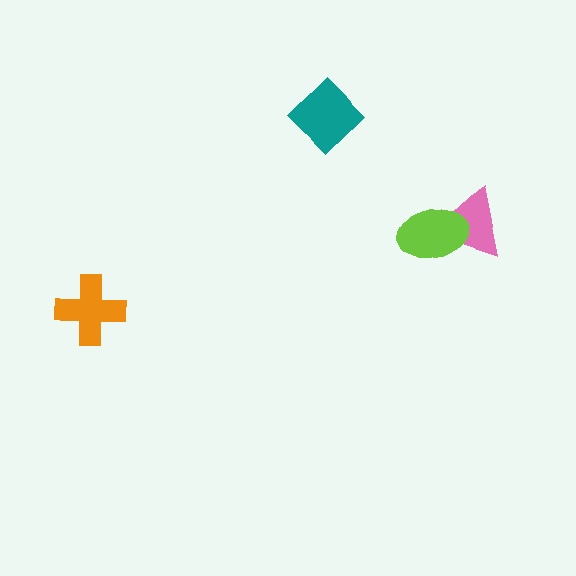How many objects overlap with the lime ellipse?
1 object overlaps with the lime ellipse.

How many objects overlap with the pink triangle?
1 object overlaps with the pink triangle.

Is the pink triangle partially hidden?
Yes, it is partially covered by another shape.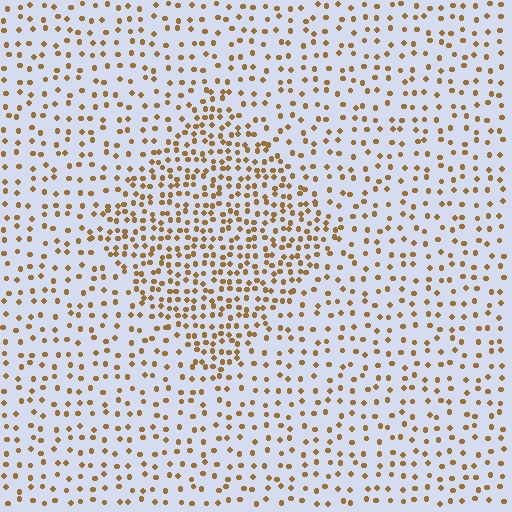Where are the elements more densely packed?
The elements are more densely packed inside the diamond boundary.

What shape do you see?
I see a diamond.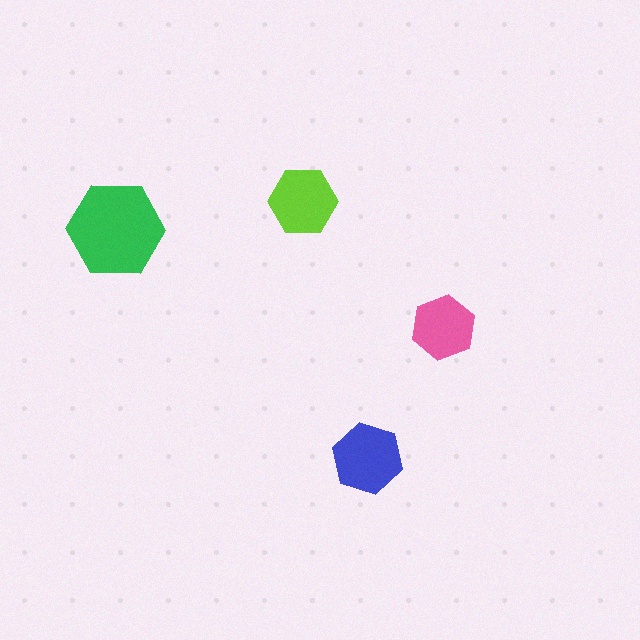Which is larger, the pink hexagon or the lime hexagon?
The lime one.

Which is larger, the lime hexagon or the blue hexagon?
The blue one.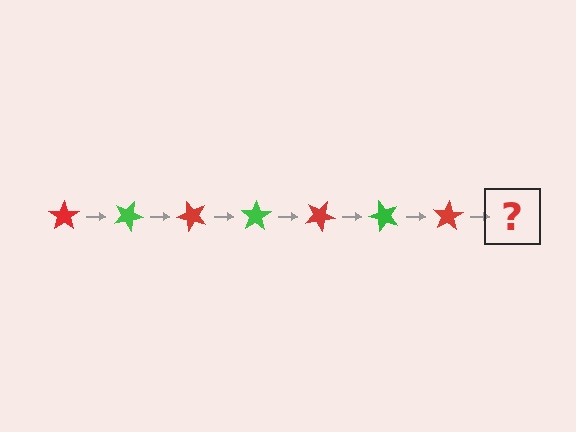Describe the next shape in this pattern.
It should be a green star, rotated 175 degrees from the start.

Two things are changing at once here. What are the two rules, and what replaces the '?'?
The two rules are that it rotates 25 degrees each step and the color cycles through red and green. The '?' should be a green star, rotated 175 degrees from the start.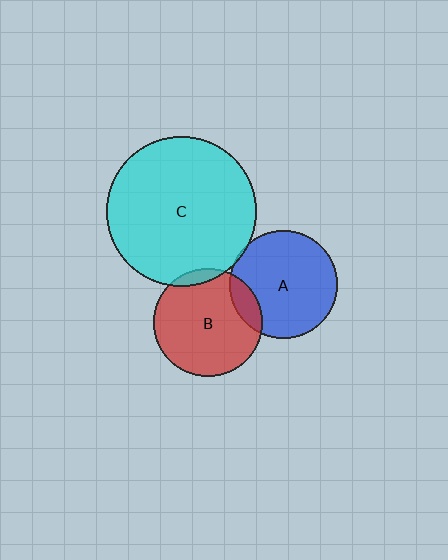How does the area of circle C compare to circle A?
Approximately 1.9 times.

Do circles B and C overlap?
Yes.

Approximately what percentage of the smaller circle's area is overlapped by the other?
Approximately 5%.